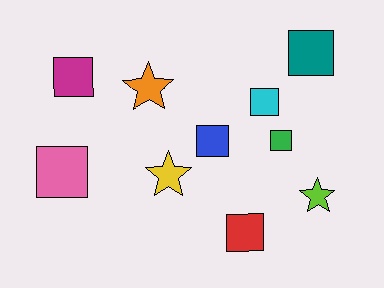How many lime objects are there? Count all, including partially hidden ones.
There is 1 lime object.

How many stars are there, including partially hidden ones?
There are 3 stars.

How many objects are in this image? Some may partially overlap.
There are 10 objects.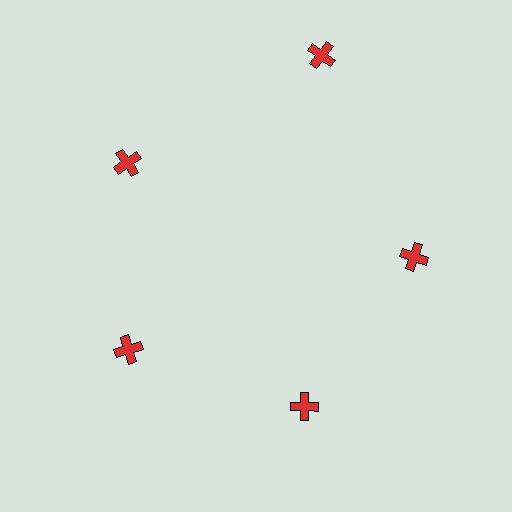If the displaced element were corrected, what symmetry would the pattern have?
It would have 5-fold rotational symmetry — the pattern would map onto itself every 72 degrees.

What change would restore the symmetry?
The symmetry would be restored by moving it inward, back onto the ring so that all 5 crosses sit at equal angles and equal distance from the center.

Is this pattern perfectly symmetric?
No. The 5 red crosses are arranged in a ring, but one element near the 1 o'clock position is pushed outward from the center, breaking the 5-fold rotational symmetry.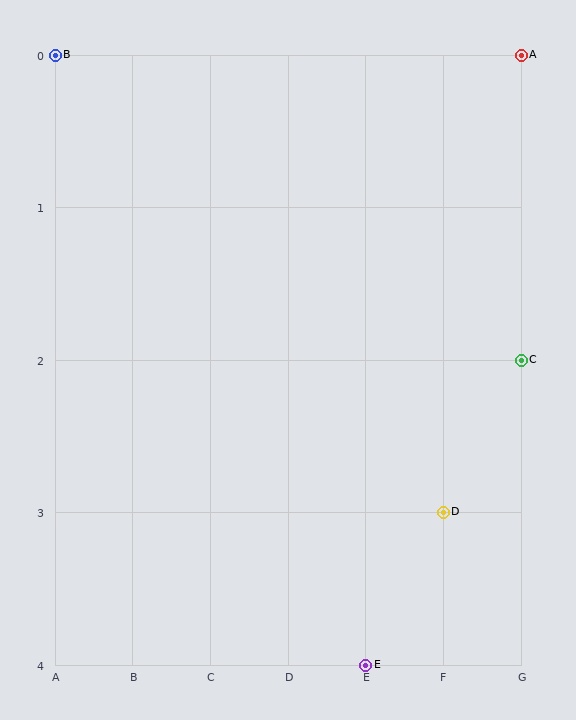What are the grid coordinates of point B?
Point B is at grid coordinates (A, 0).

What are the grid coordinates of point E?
Point E is at grid coordinates (E, 4).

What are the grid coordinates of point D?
Point D is at grid coordinates (F, 3).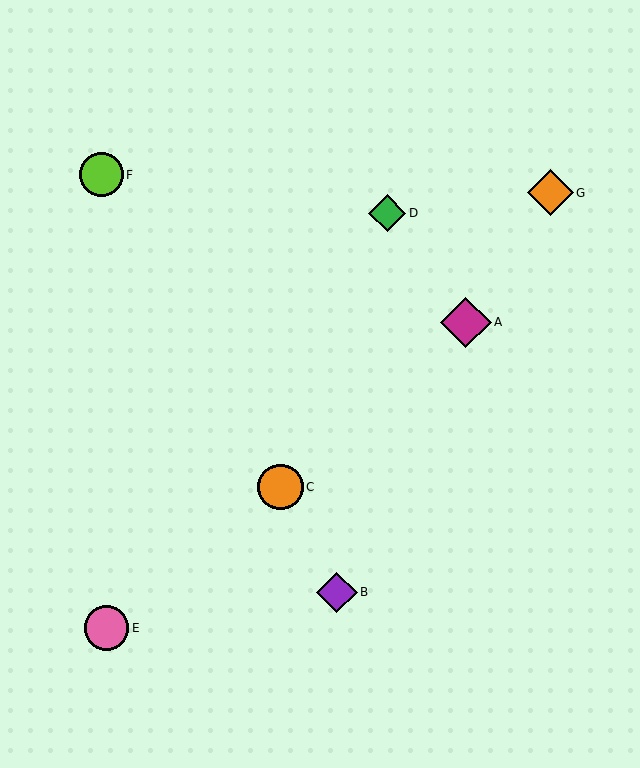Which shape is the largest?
The magenta diamond (labeled A) is the largest.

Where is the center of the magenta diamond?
The center of the magenta diamond is at (466, 322).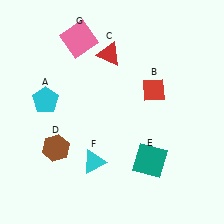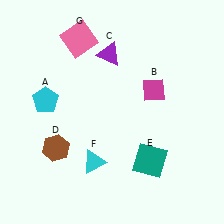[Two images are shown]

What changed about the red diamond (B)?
In Image 1, B is red. In Image 2, it changed to magenta.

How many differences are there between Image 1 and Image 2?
There are 2 differences between the two images.